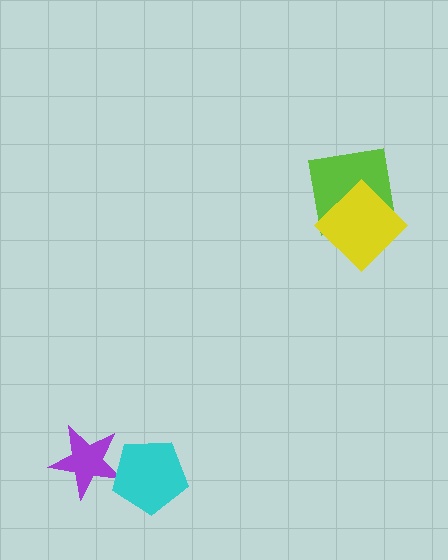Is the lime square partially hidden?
Yes, it is partially covered by another shape.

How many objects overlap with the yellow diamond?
1 object overlaps with the yellow diamond.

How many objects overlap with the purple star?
1 object overlaps with the purple star.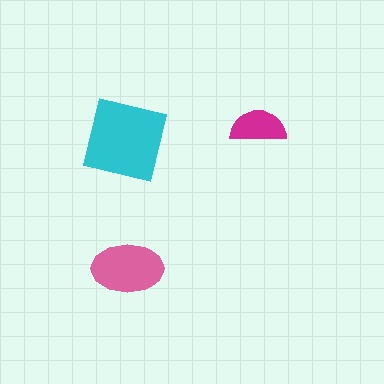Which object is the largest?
The cyan square.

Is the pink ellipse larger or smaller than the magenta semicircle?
Larger.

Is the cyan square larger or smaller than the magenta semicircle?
Larger.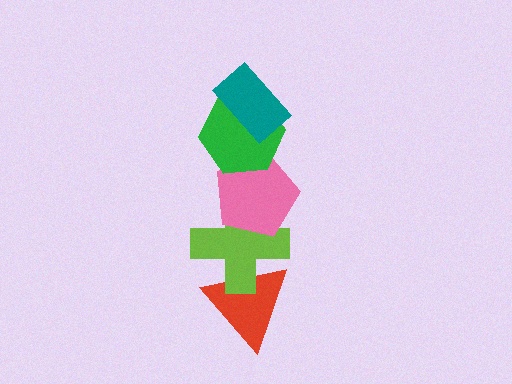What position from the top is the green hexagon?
The green hexagon is 2nd from the top.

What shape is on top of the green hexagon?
The teal rectangle is on top of the green hexagon.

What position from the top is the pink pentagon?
The pink pentagon is 3rd from the top.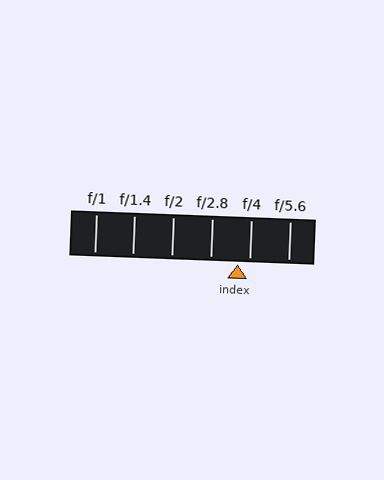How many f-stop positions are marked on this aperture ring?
There are 6 f-stop positions marked.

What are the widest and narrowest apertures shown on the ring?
The widest aperture shown is f/1 and the narrowest is f/5.6.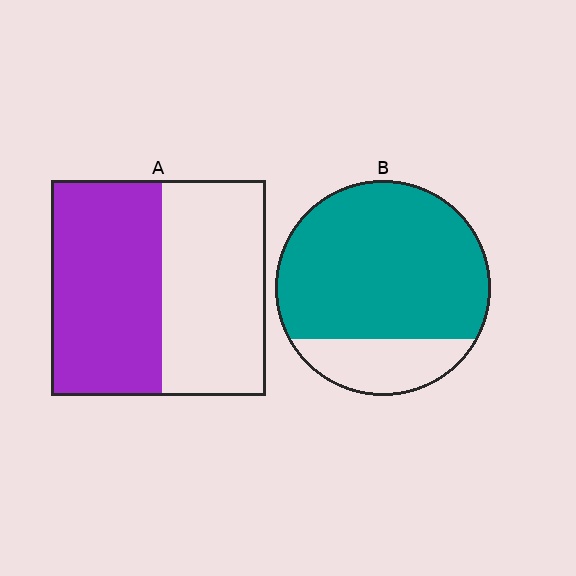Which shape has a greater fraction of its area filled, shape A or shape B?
Shape B.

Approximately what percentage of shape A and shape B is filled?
A is approximately 50% and B is approximately 80%.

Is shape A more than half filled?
Roughly half.